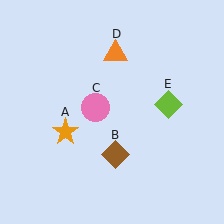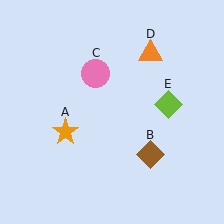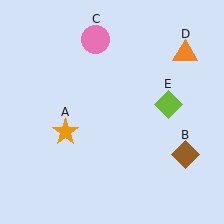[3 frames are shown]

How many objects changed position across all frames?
3 objects changed position: brown diamond (object B), pink circle (object C), orange triangle (object D).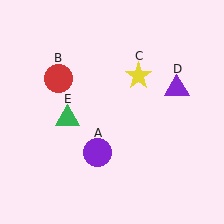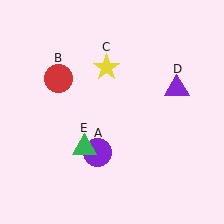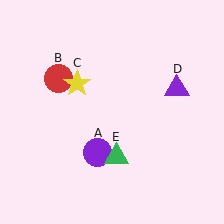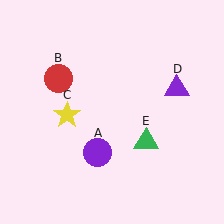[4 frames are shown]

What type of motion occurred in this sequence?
The yellow star (object C), green triangle (object E) rotated counterclockwise around the center of the scene.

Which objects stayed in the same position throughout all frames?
Purple circle (object A) and red circle (object B) and purple triangle (object D) remained stationary.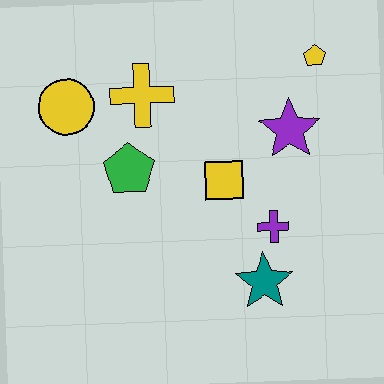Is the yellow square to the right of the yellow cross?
Yes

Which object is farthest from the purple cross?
The yellow circle is farthest from the purple cross.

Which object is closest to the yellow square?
The purple cross is closest to the yellow square.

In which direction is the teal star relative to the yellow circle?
The teal star is to the right of the yellow circle.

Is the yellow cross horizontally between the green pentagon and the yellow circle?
No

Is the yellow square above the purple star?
No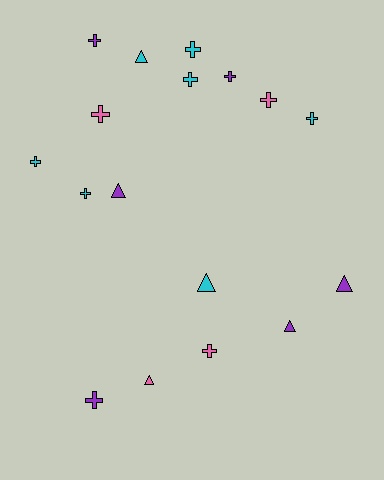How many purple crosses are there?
There are 3 purple crosses.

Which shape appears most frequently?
Cross, with 11 objects.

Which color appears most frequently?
Cyan, with 7 objects.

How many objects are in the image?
There are 17 objects.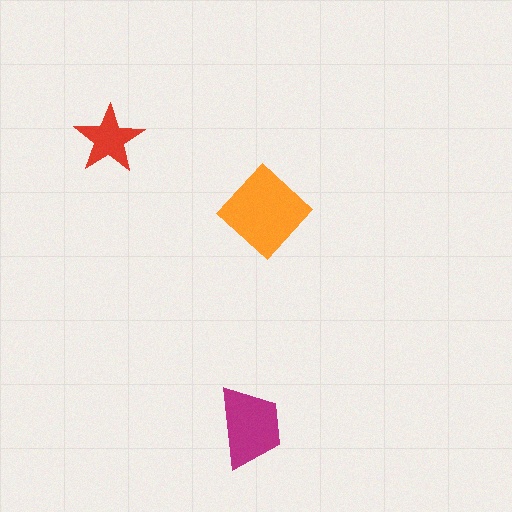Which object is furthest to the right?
The orange diamond is rightmost.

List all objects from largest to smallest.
The orange diamond, the magenta trapezoid, the red star.